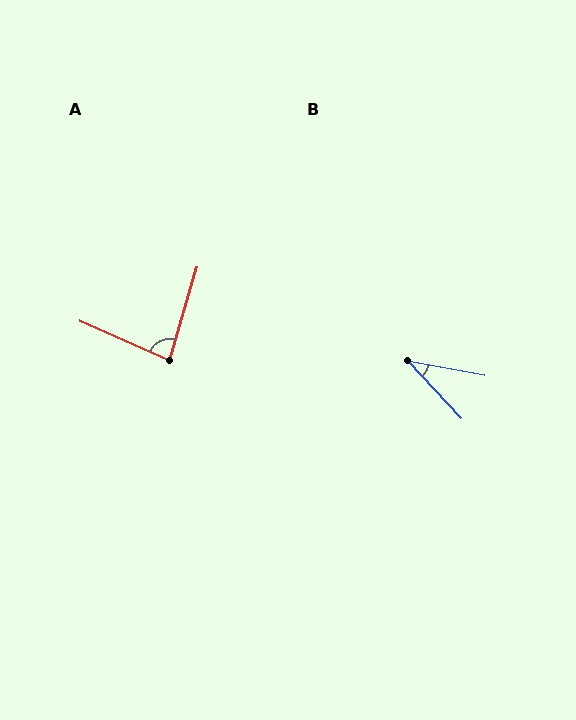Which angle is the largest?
A, at approximately 83 degrees.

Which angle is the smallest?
B, at approximately 36 degrees.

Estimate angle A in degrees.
Approximately 83 degrees.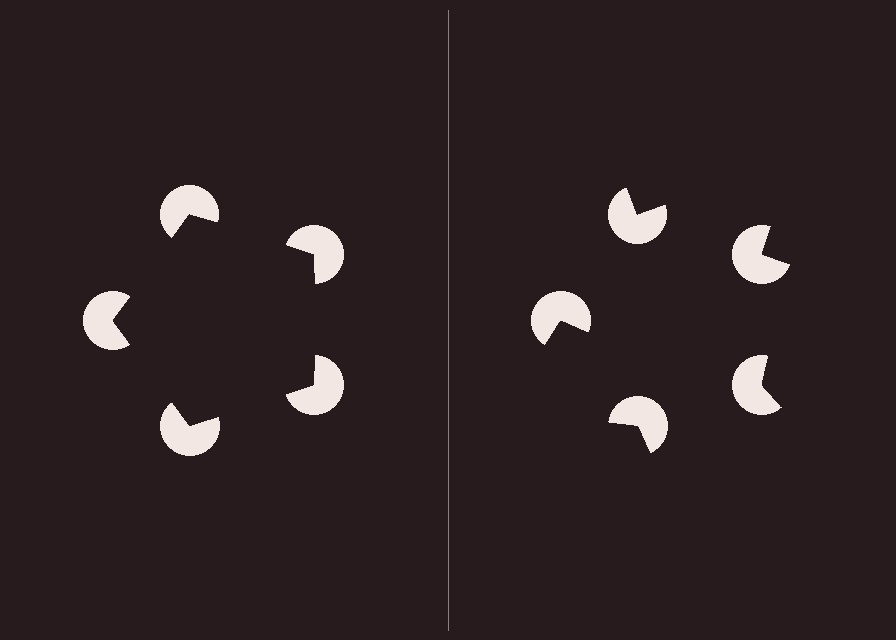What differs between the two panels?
The pac-man discs are positioned identically on both sides; only the wedge orientations differ. On the left they align to a pentagon; on the right they are misaligned.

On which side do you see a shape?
An illusory pentagon appears on the left side. On the right side the wedge cuts are rotated, so no coherent shape forms.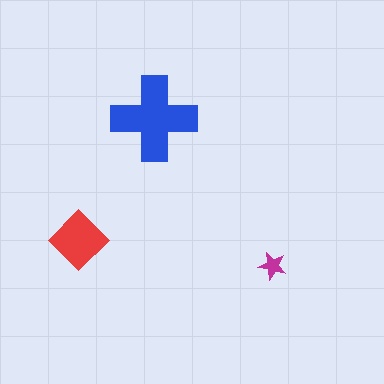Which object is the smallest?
The magenta star.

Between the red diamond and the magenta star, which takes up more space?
The red diamond.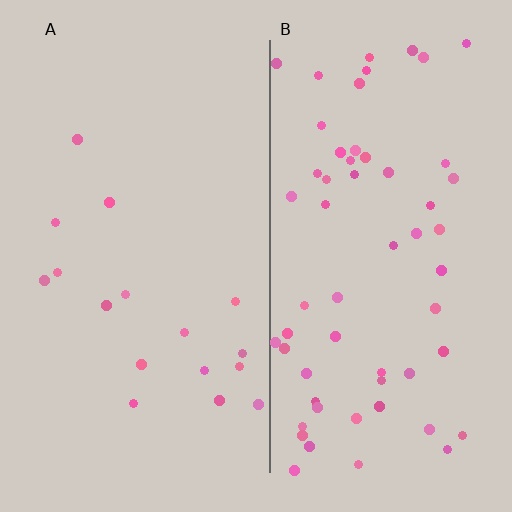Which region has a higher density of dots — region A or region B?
B (the right).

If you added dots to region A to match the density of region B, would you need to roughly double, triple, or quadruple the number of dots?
Approximately quadruple.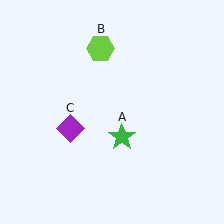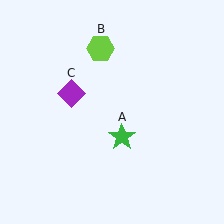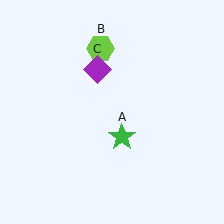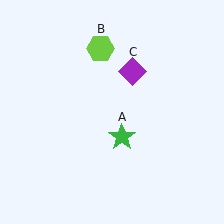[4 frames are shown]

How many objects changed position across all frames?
1 object changed position: purple diamond (object C).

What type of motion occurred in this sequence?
The purple diamond (object C) rotated clockwise around the center of the scene.